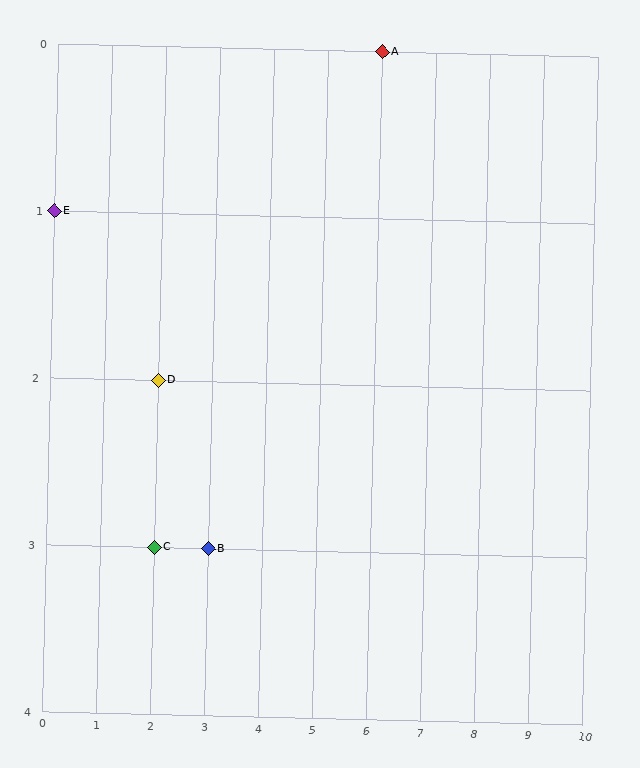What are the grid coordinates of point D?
Point D is at grid coordinates (2, 2).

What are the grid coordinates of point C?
Point C is at grid coordinates (2, 3).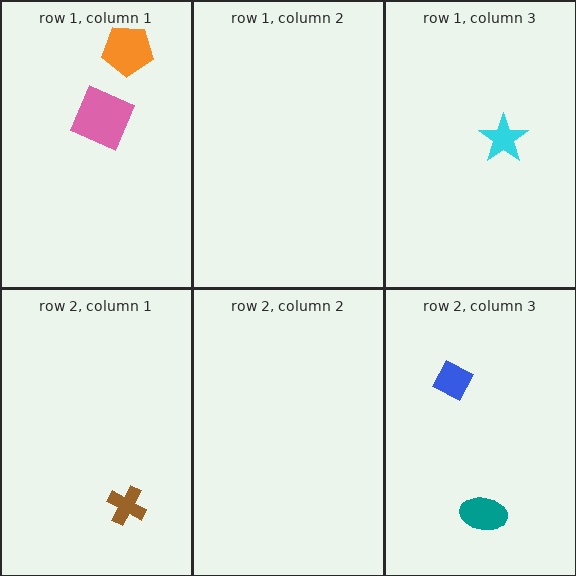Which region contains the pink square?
The row 1, column 1 region.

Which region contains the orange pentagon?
The row 1, column 1 region.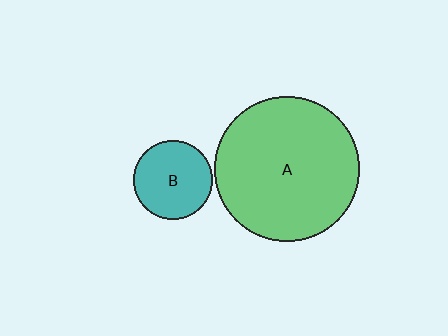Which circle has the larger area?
Circle A (green).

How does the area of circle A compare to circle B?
Approximately 3.4 times.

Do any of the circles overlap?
No, none of the circles overlap.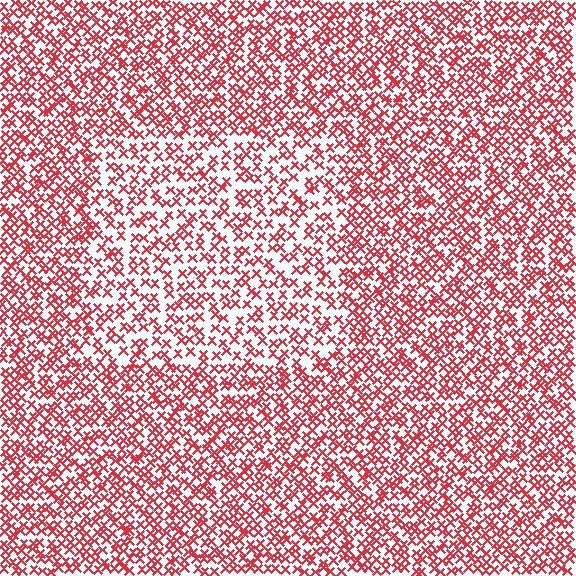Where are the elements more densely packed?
The elements are more densely packed outside the rectangle boundary.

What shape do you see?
I see a rectangle.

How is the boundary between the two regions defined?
The boundary is defined by a change in element density (approximately 1.6x ratio). All elements are the same color, size, and shape.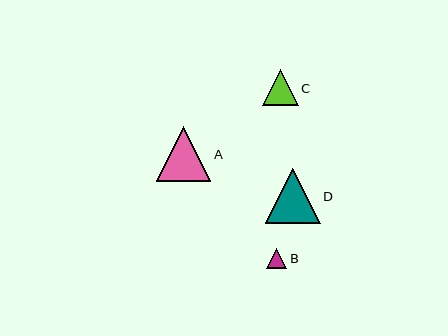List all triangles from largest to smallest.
From largest to smallest: A, D, C, B.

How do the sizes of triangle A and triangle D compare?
Triangle A and triangle D are approximately the same size.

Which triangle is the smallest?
Triangle B is the smallest with a size of approximately 20 pixels.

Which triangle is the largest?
Triangle A is the largest with a size of approximately 55 pixels.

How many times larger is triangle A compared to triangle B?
Triangle A is approximately 2.7 times the size of triangle B.